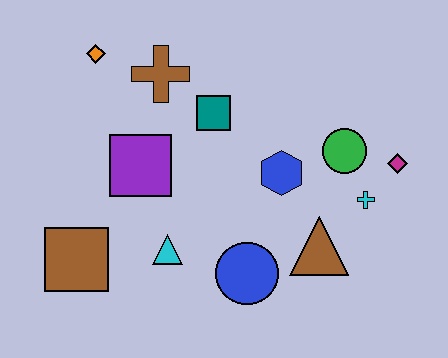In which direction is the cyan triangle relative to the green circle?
The cyan triangle is to the left of the green circle.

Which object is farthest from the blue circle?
The orange diamond is farthest from the blue circle.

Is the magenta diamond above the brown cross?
No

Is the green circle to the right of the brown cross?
Yes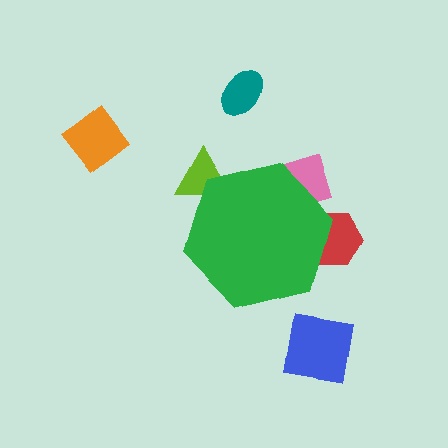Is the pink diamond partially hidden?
Yes, the pink diamond is partially hidden behind the green hexagon.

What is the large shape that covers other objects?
A green hexagon.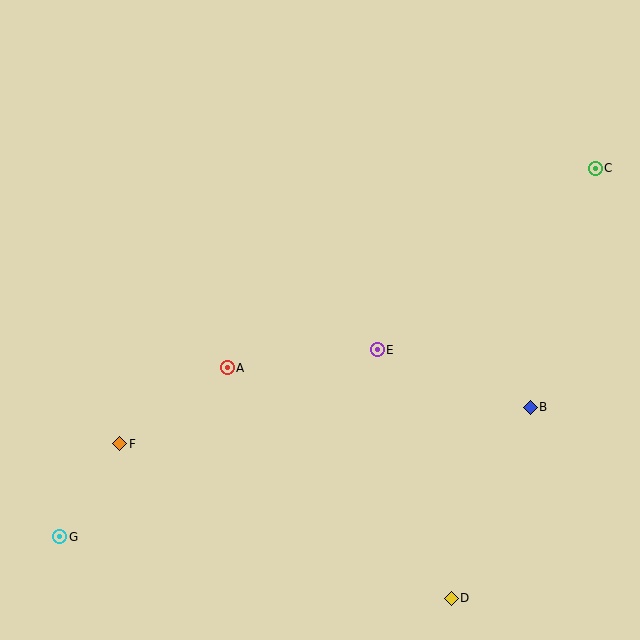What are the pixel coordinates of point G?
Point G is at (60, 537).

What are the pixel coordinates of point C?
Point C is at (595, 168).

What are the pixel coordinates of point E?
Point E is at (377, 350).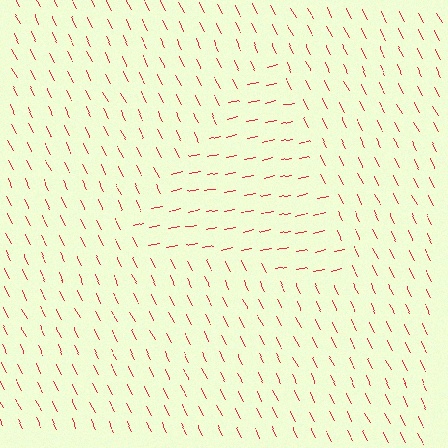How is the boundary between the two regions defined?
The boundary is defined purely by a change in line orientation (approximately 75 degrees difference). All lines are the same color and thickness.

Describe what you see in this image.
The image is filled with small red line segments. A triangle region in the image has lines oriented differently from the surrounding lines, creating a visible texture boundary.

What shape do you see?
I see a triangle.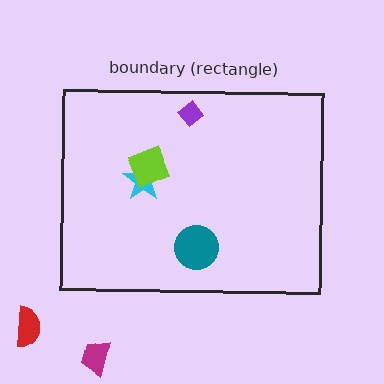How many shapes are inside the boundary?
4 inside, 2 outside.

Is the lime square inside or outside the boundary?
Inside.